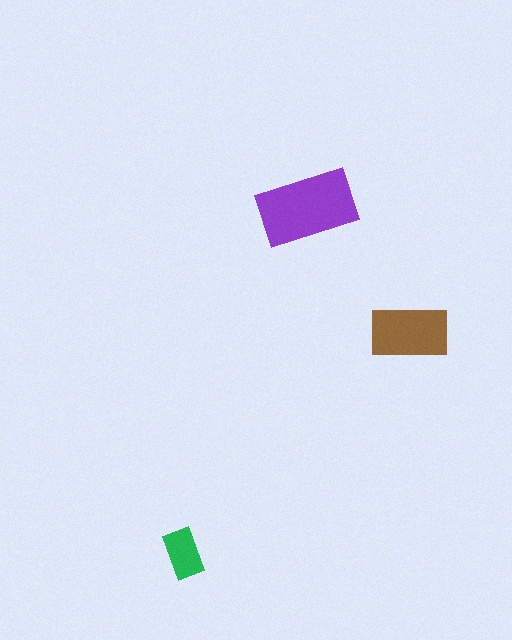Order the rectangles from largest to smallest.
the purple one, the brown one, the green one.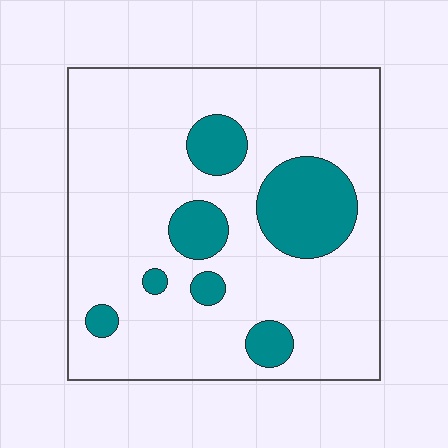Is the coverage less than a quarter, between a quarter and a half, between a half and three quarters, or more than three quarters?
Less than a quarter.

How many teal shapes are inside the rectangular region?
7.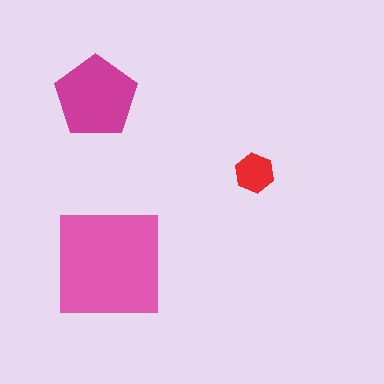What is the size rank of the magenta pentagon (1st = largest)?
2nd.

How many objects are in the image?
There are 3 objects in the image.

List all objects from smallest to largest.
The red hexagon, the magenta pentagon, the pink square.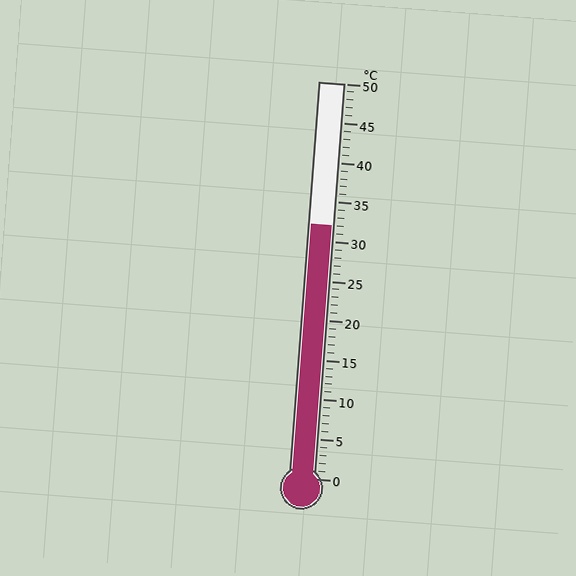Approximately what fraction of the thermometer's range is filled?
The thermometer is filled to approximately 65% of its range.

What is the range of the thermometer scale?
The thermometer scale ranges from 0°C to 50°C.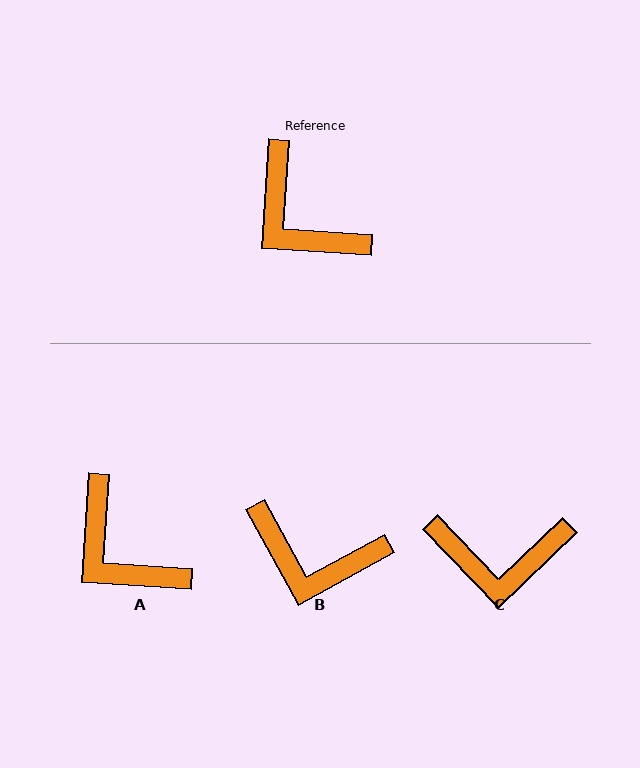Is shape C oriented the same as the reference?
No, it is off by about 47 degrees.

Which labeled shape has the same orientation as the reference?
A.